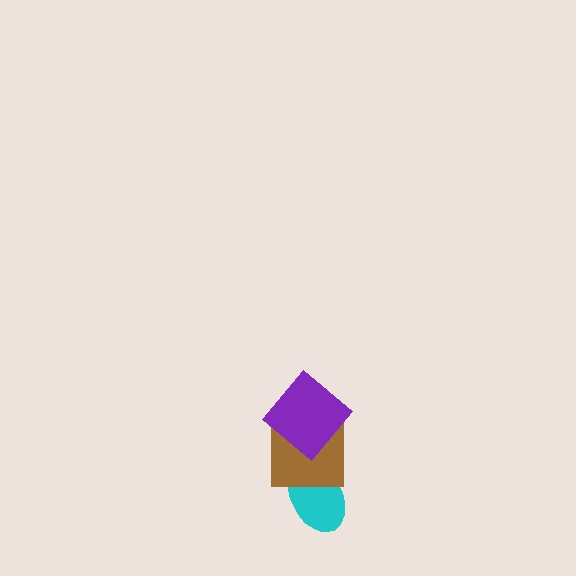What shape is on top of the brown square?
The purple diamond is on top of the brown square.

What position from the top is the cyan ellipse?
The cyan ellipse is 3rd from the top.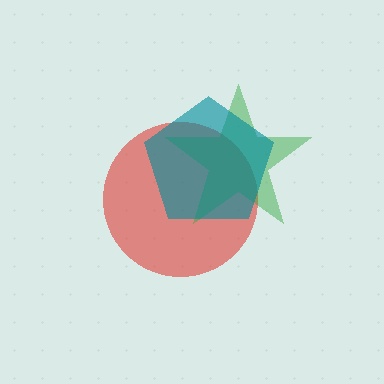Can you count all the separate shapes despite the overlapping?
Yes, there are 3 separate shapes.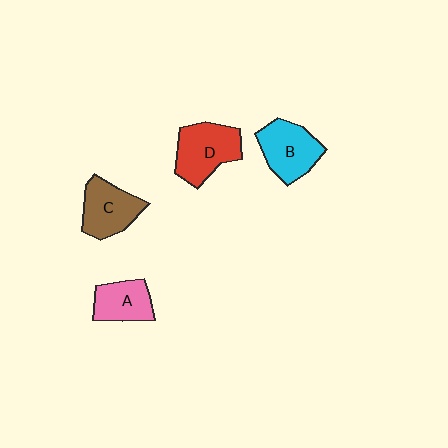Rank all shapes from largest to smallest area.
From largest to smallest: D (red), B (cyan), C (brown), A (pink).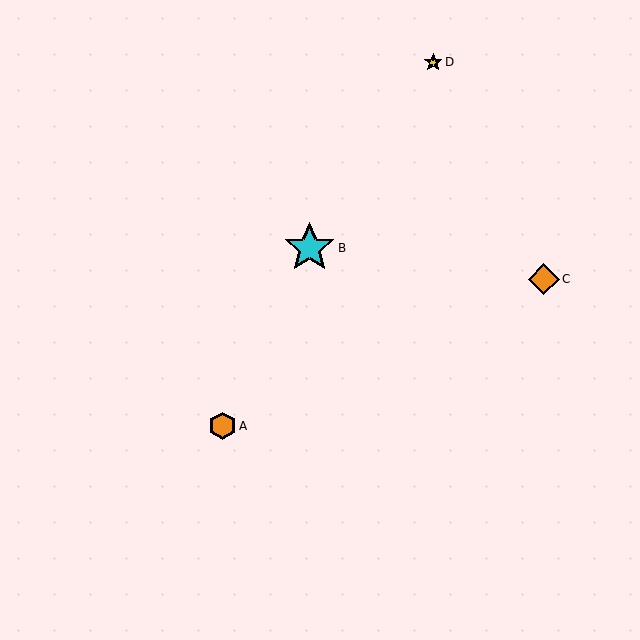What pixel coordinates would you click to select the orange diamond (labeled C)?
Click at (544, 279) to select the orange diamond C.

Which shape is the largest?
The cyan star (labeled B) is the largest.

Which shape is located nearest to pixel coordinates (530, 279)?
The orange diamond (labeled C) at (544, 279) is nearest to that location.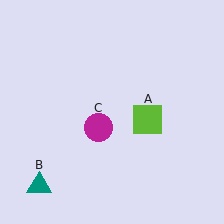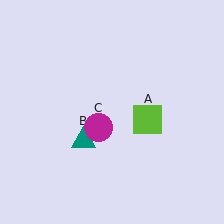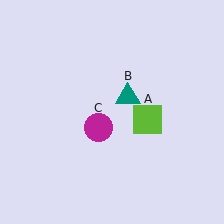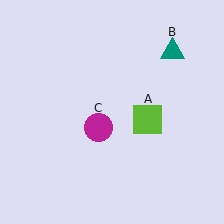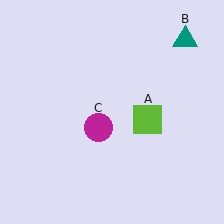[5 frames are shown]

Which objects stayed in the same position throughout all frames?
Lime square (object A) and magenta circle (object C) remained stationary.